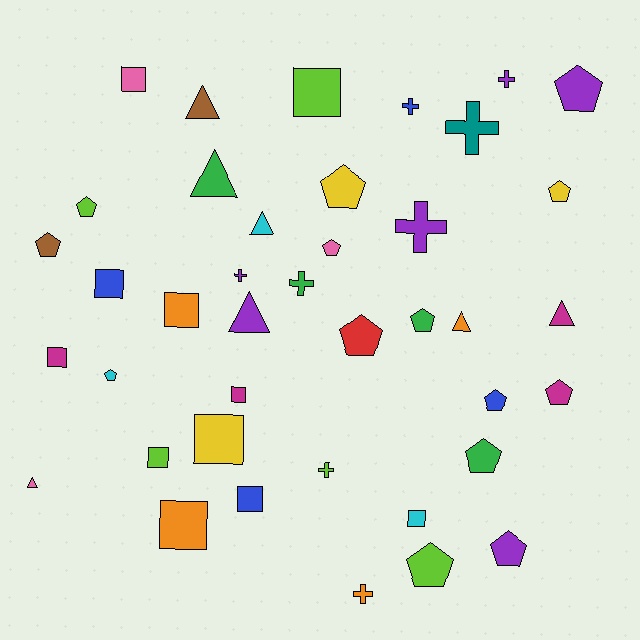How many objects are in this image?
There are 40 objects.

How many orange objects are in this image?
There are 4 orange objects.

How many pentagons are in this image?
There are 14 pentagons.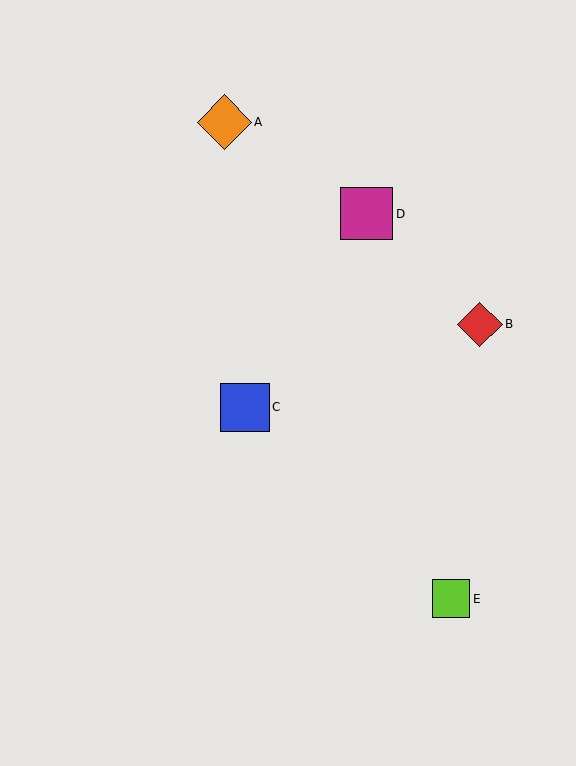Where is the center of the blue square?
The center of the blue square is at (245, 407).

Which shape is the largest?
The orange diamond (labeled A) is the largest.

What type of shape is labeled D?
Shape D is a magenta square.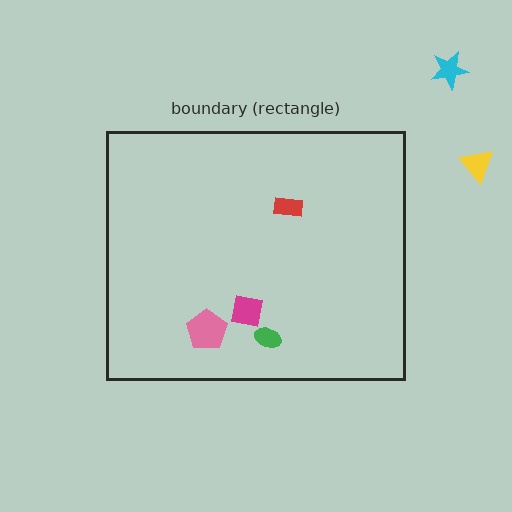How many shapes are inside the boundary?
4 inside, 2 outside.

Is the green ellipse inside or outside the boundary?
Inside.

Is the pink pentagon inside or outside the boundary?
Inside.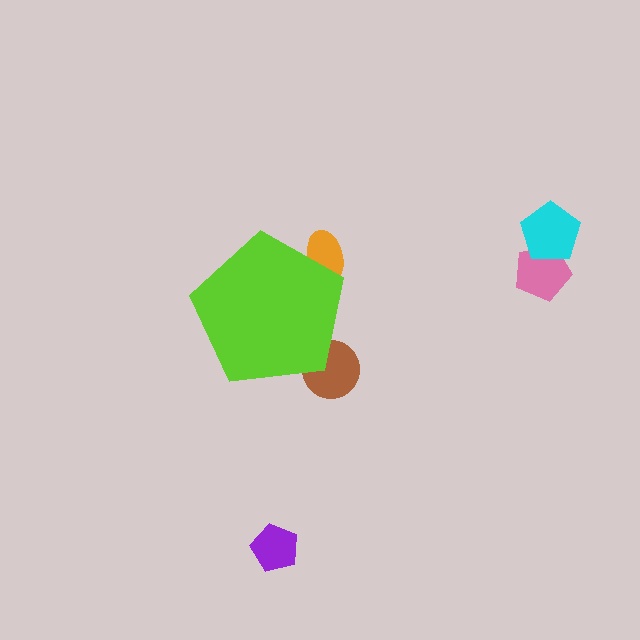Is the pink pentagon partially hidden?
No, the pink pentagon is fully visible.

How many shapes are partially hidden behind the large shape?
2 shapes are partially hidden.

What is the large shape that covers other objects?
A lime pentagon.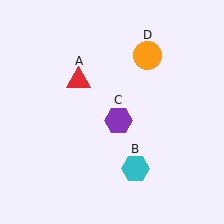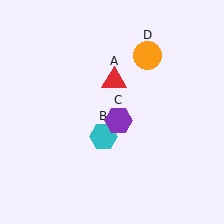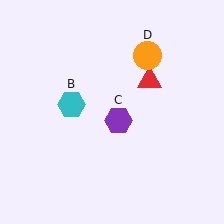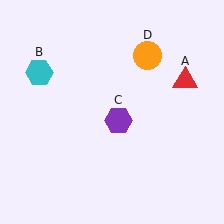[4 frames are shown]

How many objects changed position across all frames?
2 objects changed position: red triangle (object A), cyan hexagon (object B).